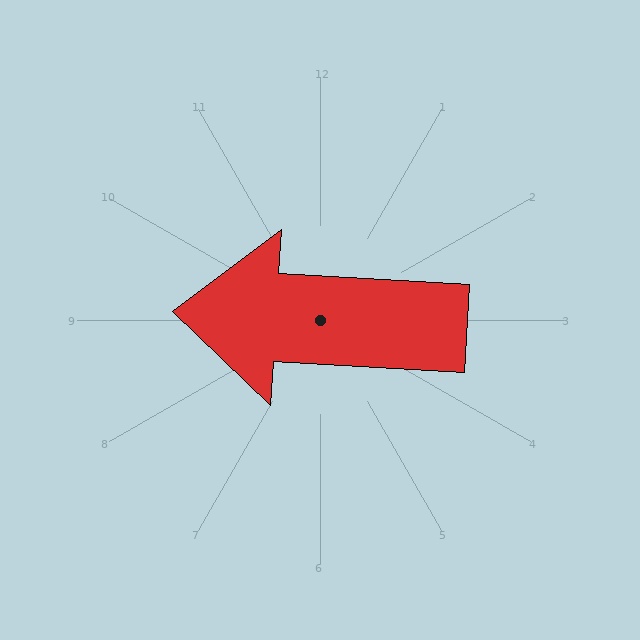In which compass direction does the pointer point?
West.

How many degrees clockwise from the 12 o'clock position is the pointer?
Approximately 273 degrees.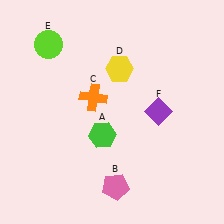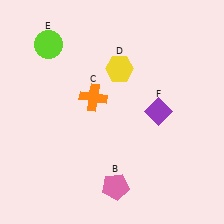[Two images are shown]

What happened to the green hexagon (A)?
The green hexagon (A) was removed in Image 2. It was in the bottom-left area of Image 1.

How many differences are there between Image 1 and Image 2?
There is 1 difference between the two images.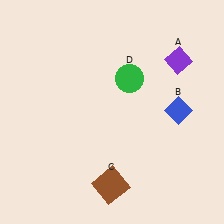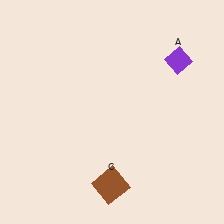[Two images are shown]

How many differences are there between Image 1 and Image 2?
There are 2 differences between the two images.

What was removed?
The blue diamond (B), the green circle (D) were removed in Image 2.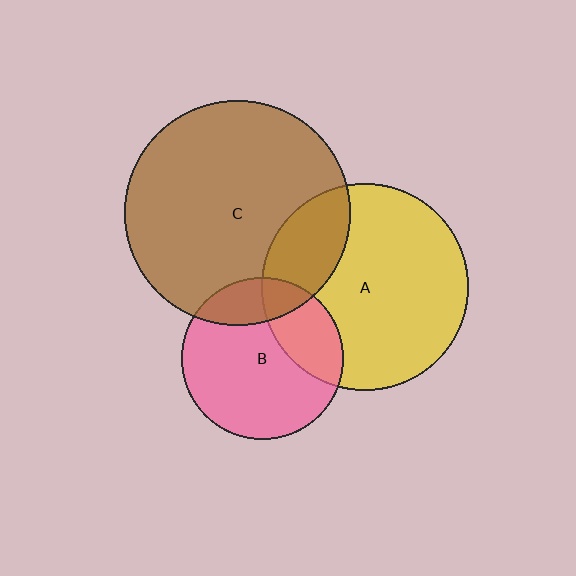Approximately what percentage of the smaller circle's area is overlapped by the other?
Approximately 20%.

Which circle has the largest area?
Circle C (brown).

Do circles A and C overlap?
Yes.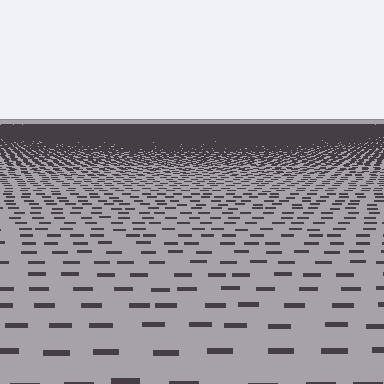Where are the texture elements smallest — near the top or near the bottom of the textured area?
Near the top.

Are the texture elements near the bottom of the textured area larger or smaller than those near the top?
Larger. Near the bottom, elements are closer to the viewer and appear at a bigger on-screen size.